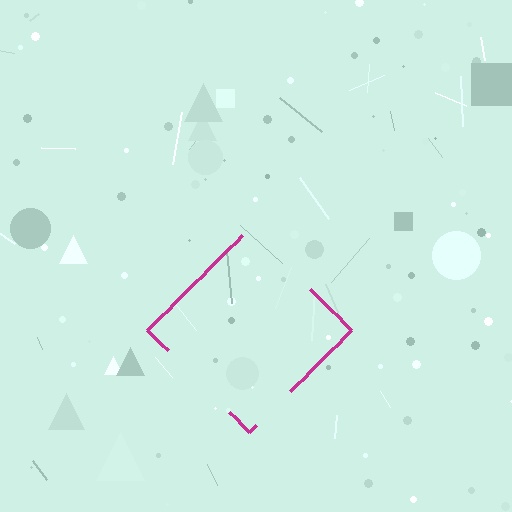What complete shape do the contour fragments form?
The contour fragments form a diamond.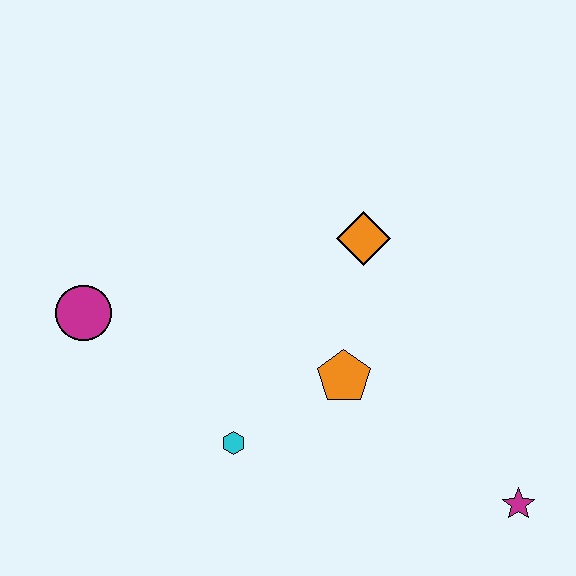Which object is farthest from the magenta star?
The magenta circle is farthest from the magenta star.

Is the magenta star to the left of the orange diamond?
No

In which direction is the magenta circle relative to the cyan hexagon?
The magenta circle is to the left of the cyan hexagon.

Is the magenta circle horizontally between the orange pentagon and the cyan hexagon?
No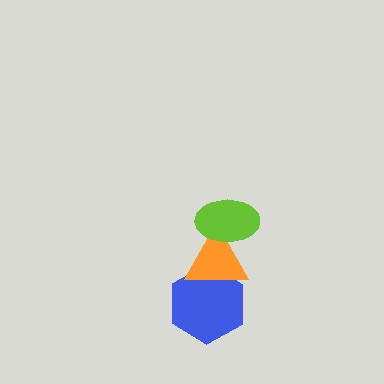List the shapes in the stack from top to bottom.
From top to bottom: the lime ellipse, the orange triangle, the blue hexagon.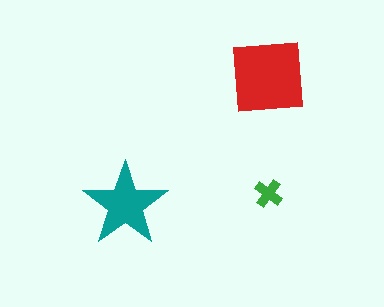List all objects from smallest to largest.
The green cross, the teal star, the red square.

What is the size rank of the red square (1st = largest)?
1st.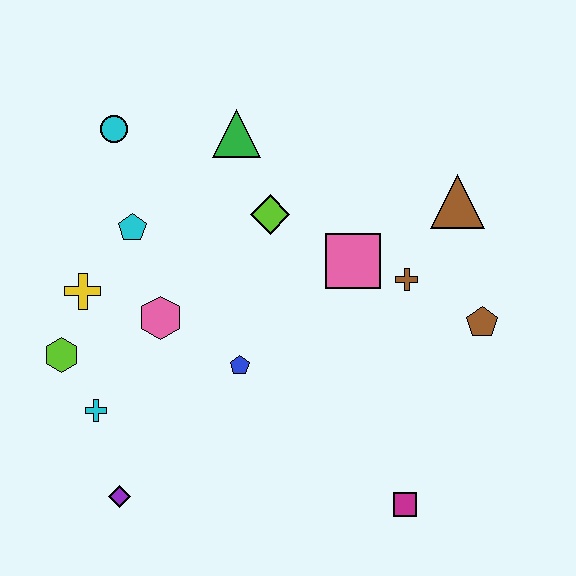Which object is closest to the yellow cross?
The lime hexagon is closest to the yellow cross.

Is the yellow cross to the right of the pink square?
No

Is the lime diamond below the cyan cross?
No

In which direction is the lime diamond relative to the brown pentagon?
The lime diamond is to the left of the brown pentagon.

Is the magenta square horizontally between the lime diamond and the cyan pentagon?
No